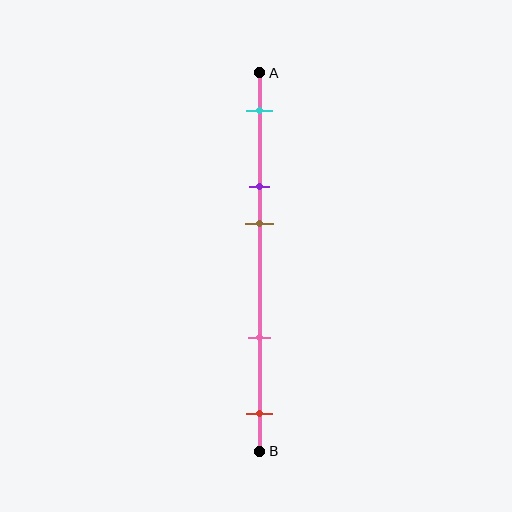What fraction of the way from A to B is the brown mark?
The brown mark is approximately 40% (0.4) of the way from A to B.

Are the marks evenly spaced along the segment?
No, the marks are not evenly spaced.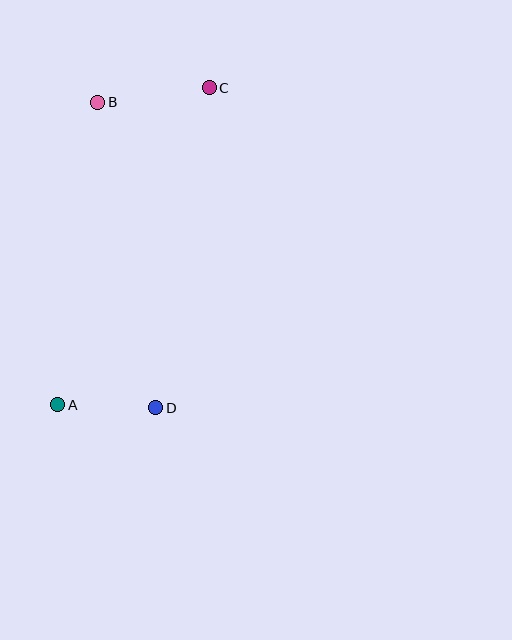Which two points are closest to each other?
Points A and D are closest to each other.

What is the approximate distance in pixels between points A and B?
The distance between A and B is approximately 305 pixels.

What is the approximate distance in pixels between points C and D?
The distance between C and D is approximately 324 pixels.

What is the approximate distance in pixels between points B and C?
The distance between B and C is approximately 113 pixels.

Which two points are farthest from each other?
Points A and C are farthest from each other.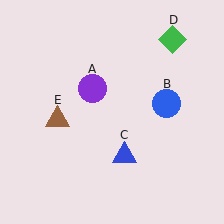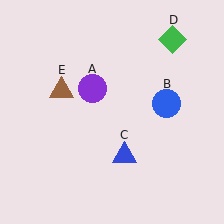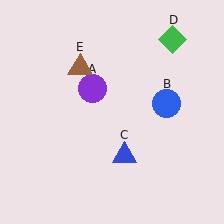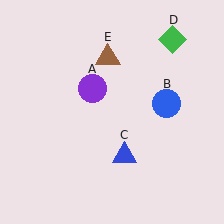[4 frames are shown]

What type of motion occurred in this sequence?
The brown triangle (object E) rotated clockwise around the center of the scene.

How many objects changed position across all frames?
1 object changed position: brown triangle (object E).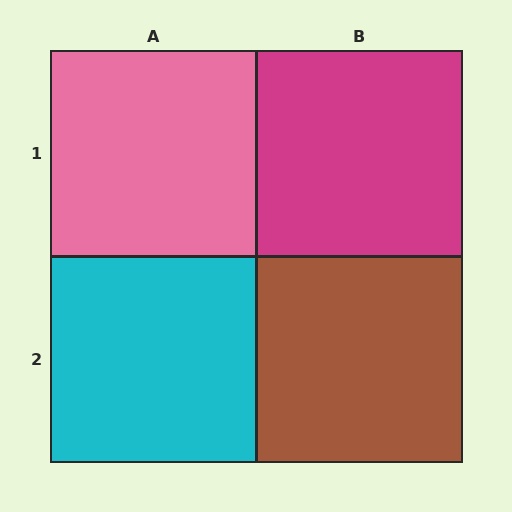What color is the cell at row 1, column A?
Pink.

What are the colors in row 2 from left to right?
Cyan, brown.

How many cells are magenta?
1 cell is magenta.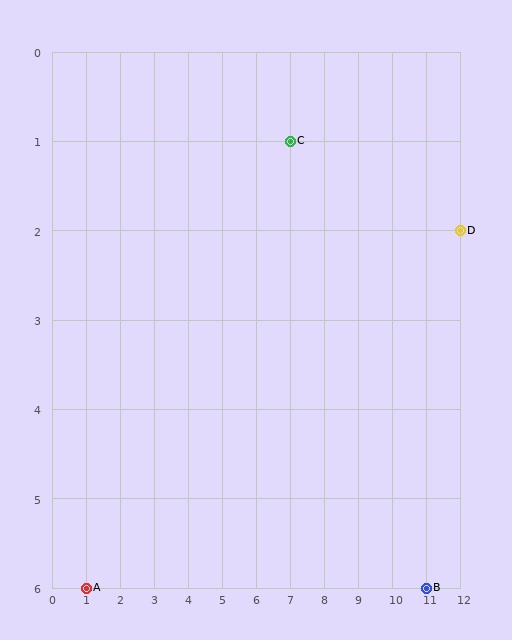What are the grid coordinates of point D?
Point D is at grid coordinates (12, 2).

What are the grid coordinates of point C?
Point C is at grid coordinates (7, 1).